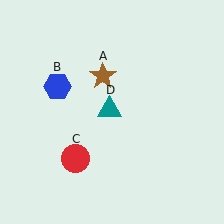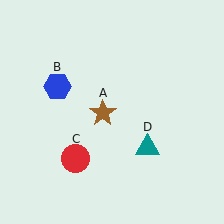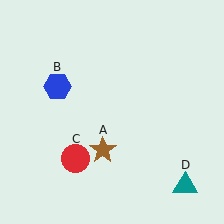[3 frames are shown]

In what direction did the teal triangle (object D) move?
The teal triangle (object D) moved down and to the right.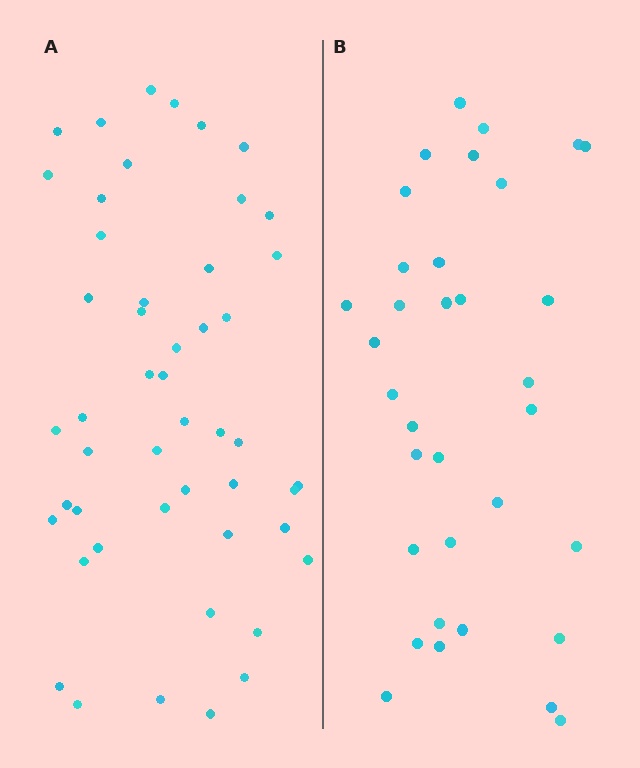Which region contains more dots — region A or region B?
Region A (the left region) has more dots.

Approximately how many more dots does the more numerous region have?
Region A has approximately 15 more dots than region B.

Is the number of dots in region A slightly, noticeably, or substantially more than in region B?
Region A has noticeably more, but not dramatically so. The ratio is roughly 1.4 to 1.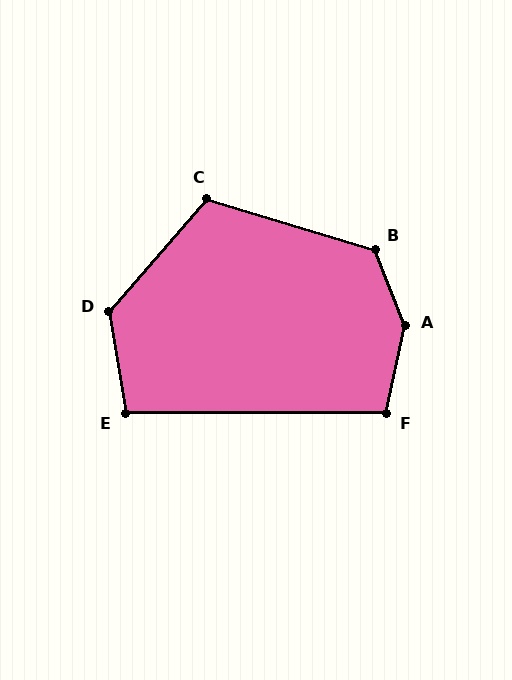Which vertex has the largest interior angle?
A, at approximately 147 degrees.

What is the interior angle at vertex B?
Approximately 128 degrees (obtuse).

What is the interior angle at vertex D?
Approximately 130 degrees (obtuse).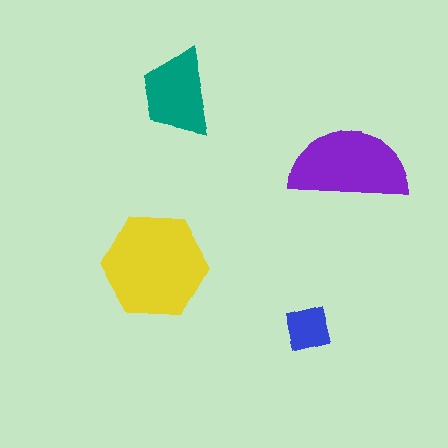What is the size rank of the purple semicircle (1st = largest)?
2nd.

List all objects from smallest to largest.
The blue square, the teal trapezoid, the purple semicircle, the yellow hexagon.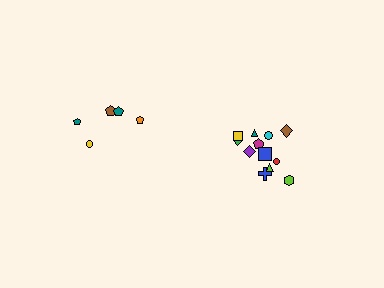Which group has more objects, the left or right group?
The right group.